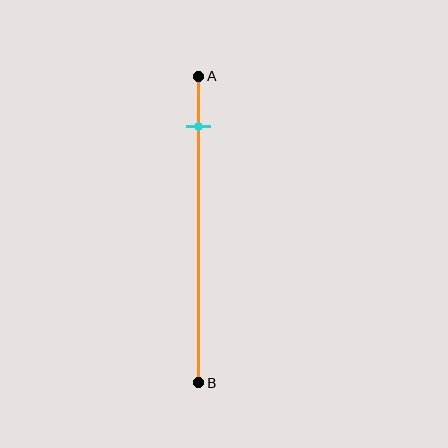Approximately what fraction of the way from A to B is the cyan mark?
The cyan mark is approximately 15% of the way from A to B.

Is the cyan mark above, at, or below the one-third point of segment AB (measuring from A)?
The cyan mark is above the one-third point of segment AB.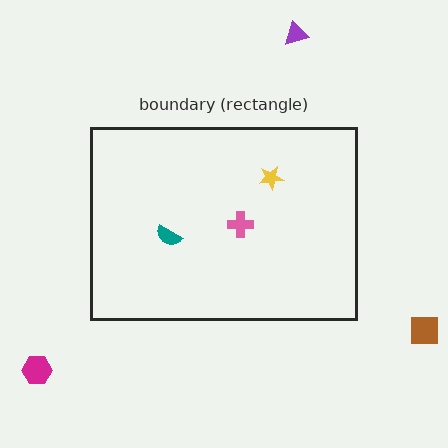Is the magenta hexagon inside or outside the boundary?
Outside.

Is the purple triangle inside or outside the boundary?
Outside.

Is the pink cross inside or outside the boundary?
Inside.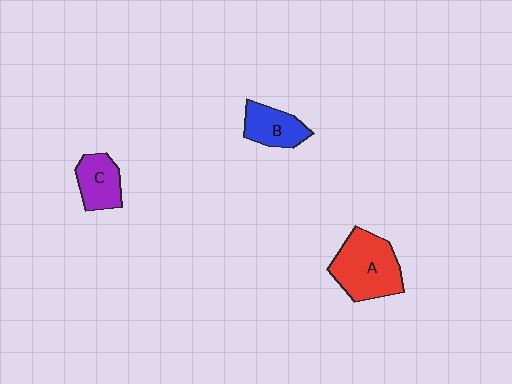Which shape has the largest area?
Shape A (red).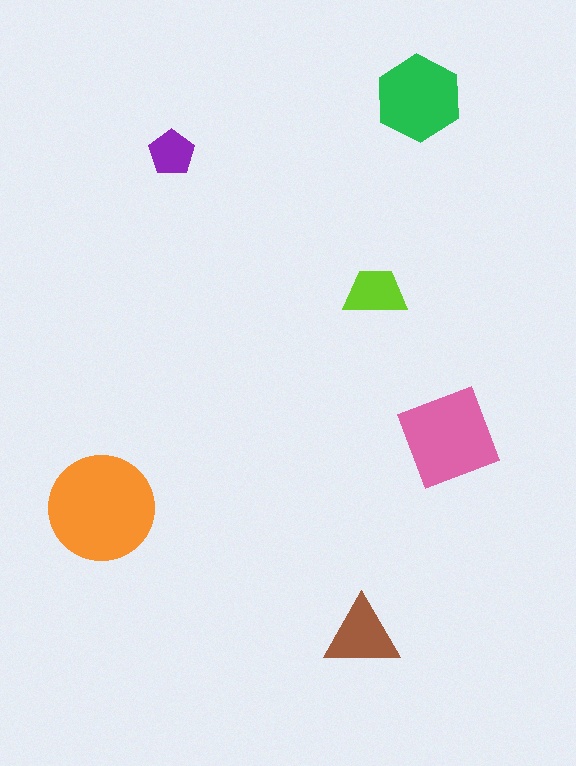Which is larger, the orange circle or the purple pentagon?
The orange circle.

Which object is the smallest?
The purple pentagon.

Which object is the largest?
The orange circle.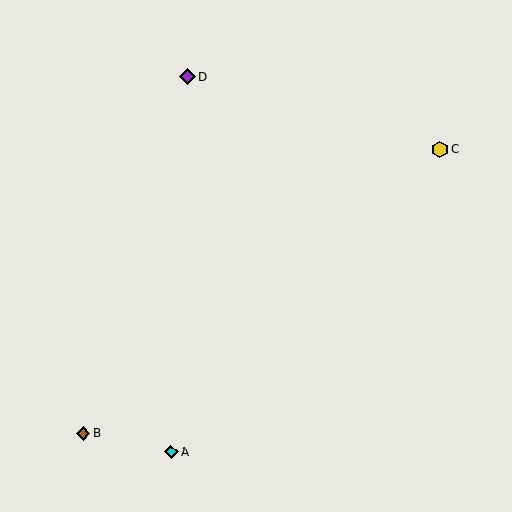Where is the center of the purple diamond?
The center of the purple diamond is at (187, 77).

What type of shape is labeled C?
Shape C is a yellow hexagon.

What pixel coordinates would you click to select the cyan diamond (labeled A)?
Click at (171, 452) to select the cyan diamond A.